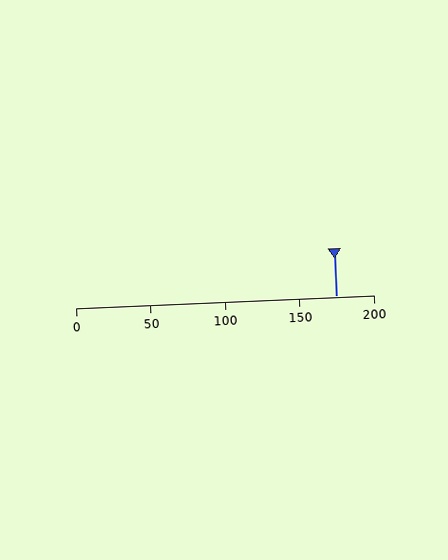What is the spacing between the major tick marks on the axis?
The major ticks are spaced 50 apart.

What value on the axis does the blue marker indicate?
The marker indicates approximately 175.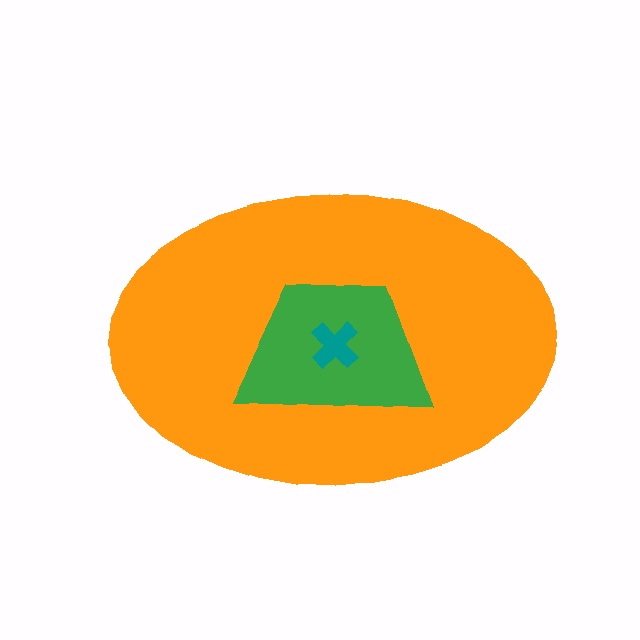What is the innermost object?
The teal cross.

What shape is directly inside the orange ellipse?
The green trapezoid.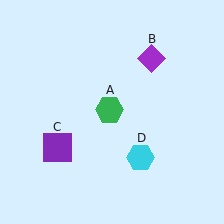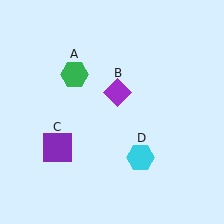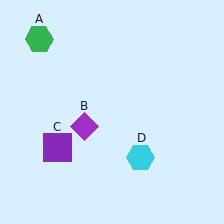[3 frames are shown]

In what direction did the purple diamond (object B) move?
The purple diamond (object B) moved down and to the left.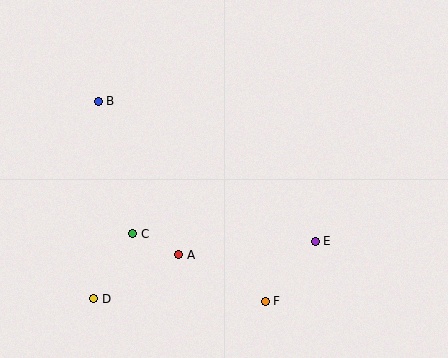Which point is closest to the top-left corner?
Point B is closest to the top-left corner.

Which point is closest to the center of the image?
Point A at (179, 255) is closest to the center.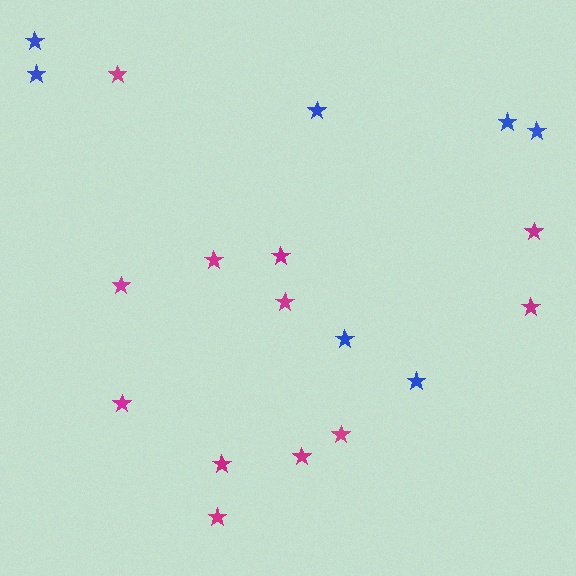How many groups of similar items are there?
There are 2 groups: one group of blue stars (7) and one group of magenta stars (12).